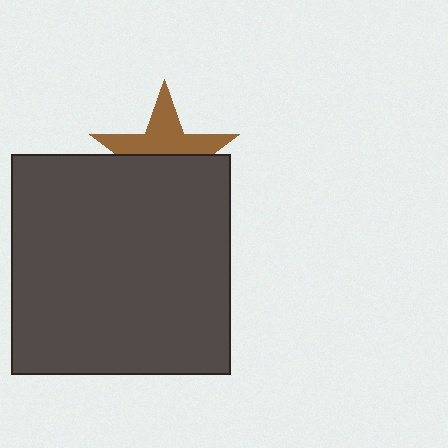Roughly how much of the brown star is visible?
About half of it is visible (roughly 48%).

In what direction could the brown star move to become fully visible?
The brown star could move up. That would shift it out from behind the dark gray square entirely.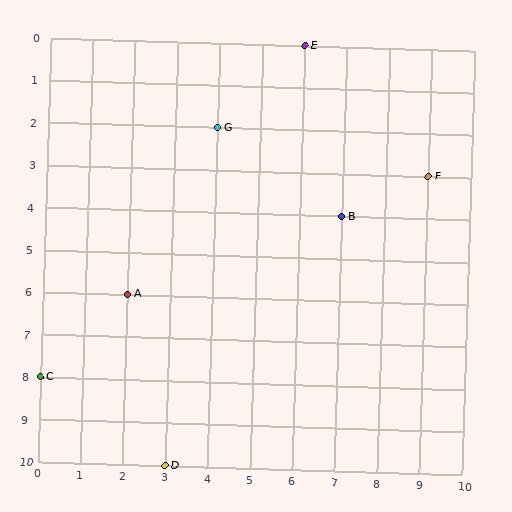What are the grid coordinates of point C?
Point C is at grid coordinates (0, 8).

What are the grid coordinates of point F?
Point F is at grid coordinates (9, 3).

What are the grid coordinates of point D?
Point D is at grid coordinates (3, 10).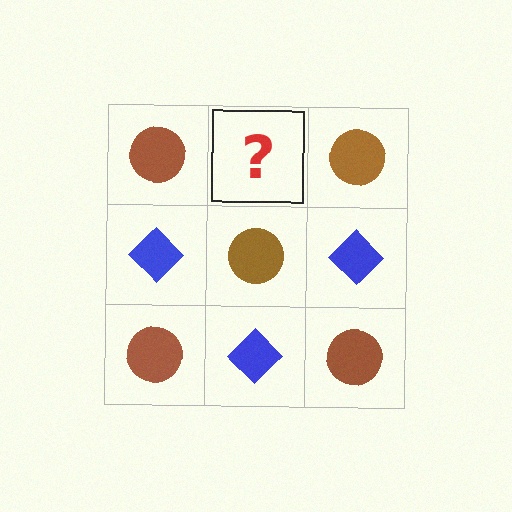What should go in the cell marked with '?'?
The missing cell should contain a blue diamond.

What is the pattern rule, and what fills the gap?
The rule is that it alternates brown circle and blue diamond in a checkerboard pattern. The gap should be filled with a blue diamond.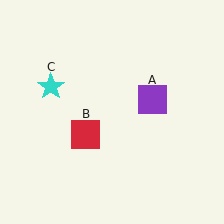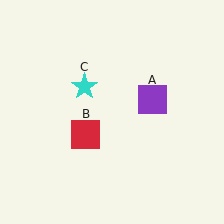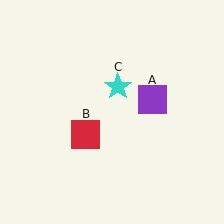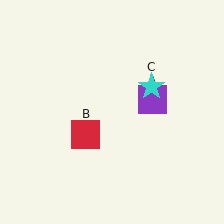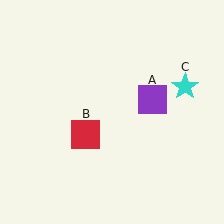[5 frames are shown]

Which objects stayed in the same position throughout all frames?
Purple square (object A) and red square (object B) remained stationary.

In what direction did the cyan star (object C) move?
The cyan star (object C) moved right.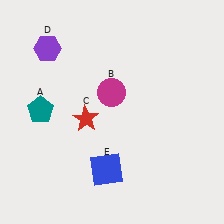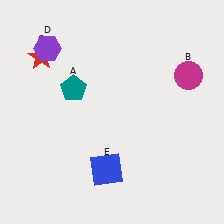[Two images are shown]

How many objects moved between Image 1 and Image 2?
3 objects moved between the two images.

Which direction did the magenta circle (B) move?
The magenta circle (B) moved right.